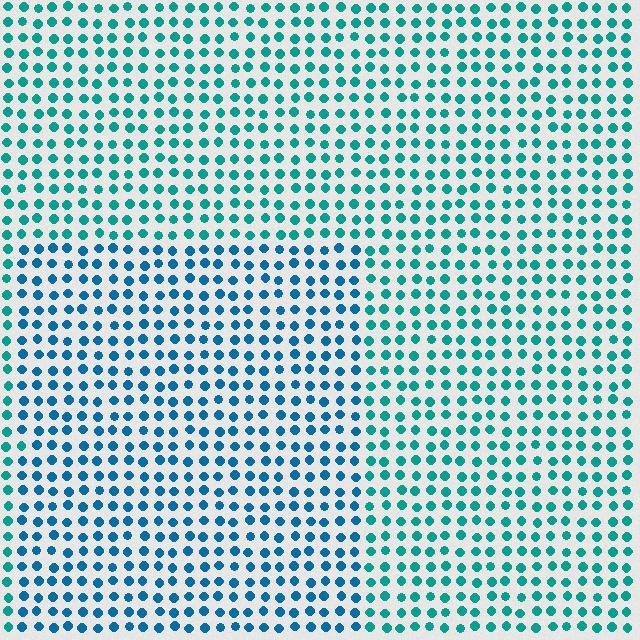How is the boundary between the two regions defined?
The boundary is defined purely by a slight shift in hue (about 27 degrees). Spacing, size, and orientation are identical on both sides.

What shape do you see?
I see a rectangle.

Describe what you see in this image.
The image is filled with small teal elements in a uniform arrangement. A rectangle-shaped region is visible where the elements are tinted to a slightly different hue, forming a subtle color boundary.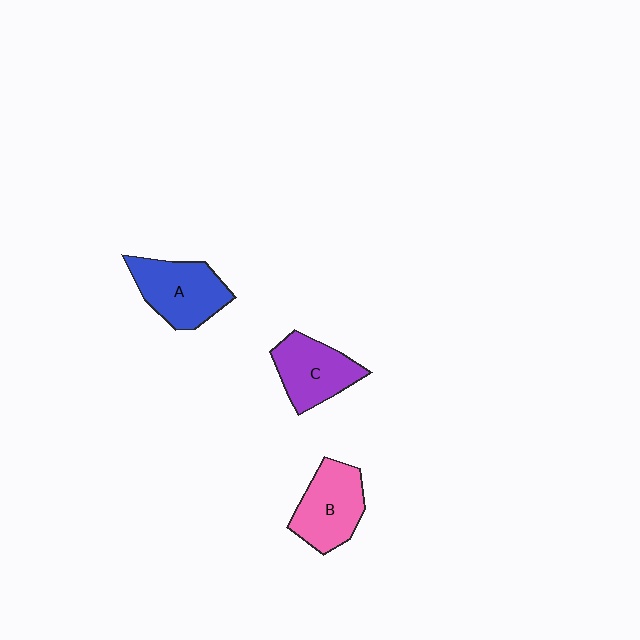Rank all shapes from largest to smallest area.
From largest to smallest: A (blue), B (pink), C (purple).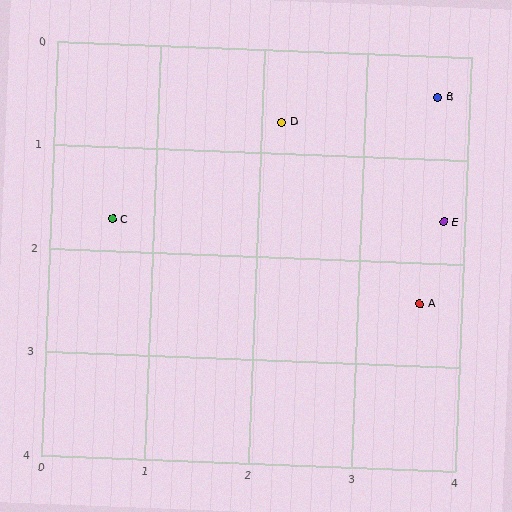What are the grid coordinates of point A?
Point A is at approximately (3.6, 2.4).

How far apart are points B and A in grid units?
Points B and A are about 2.0 grid units apart.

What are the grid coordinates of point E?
Point E is at approximately (3.8, 1.6).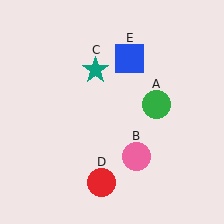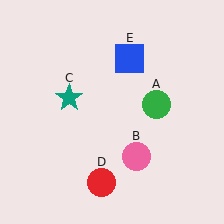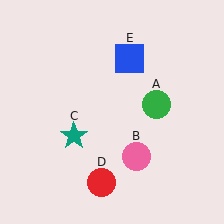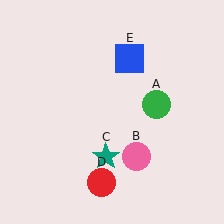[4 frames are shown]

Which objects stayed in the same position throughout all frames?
Green circle (object A) and pink circle (object B) and red circle (object D) and blue square (object E) remained stationary.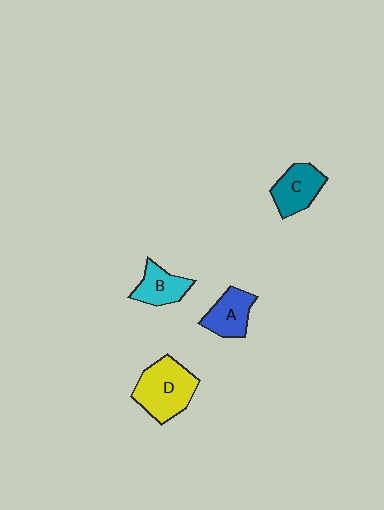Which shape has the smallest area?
Shape B (cyan).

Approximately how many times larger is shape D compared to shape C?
Approximately 1.4 times.